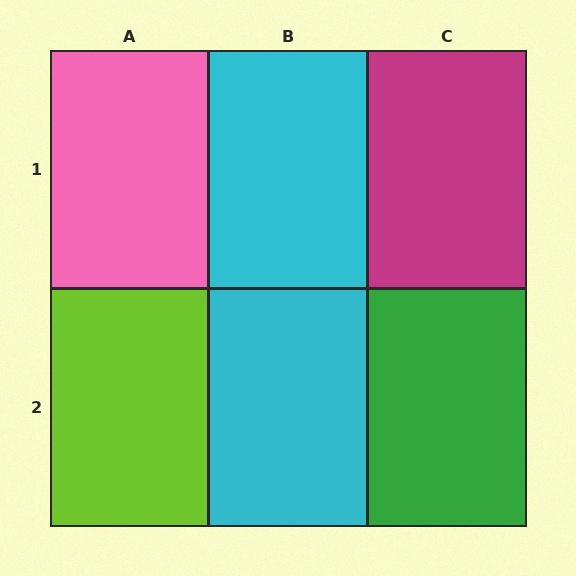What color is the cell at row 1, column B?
Cyan.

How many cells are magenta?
1 cell is magenta.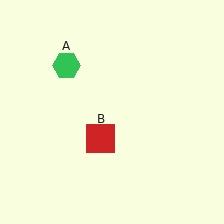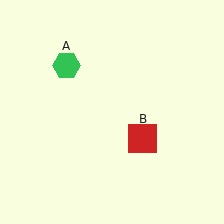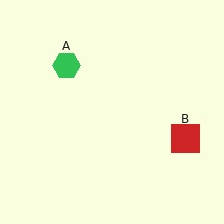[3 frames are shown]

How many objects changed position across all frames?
1 object changed position: red square (object B).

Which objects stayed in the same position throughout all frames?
Green hexagon (object A) remained stationary.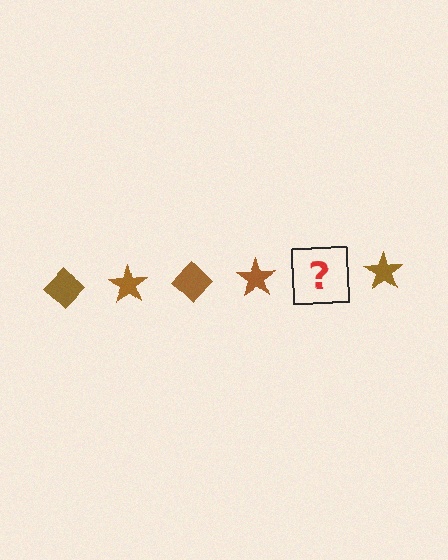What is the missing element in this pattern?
The missing element is a brown diamond.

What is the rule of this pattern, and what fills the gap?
The rule is that the pattern cycles through diamond, star shapes in brown. The gap should be filled with a brown diamond.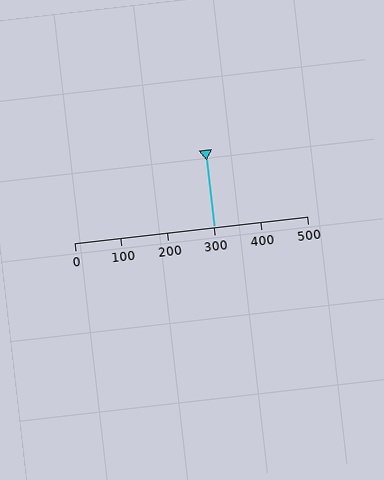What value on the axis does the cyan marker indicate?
The marker indicates approximately 300.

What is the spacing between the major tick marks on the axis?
The major ticks are spaced 100 apart.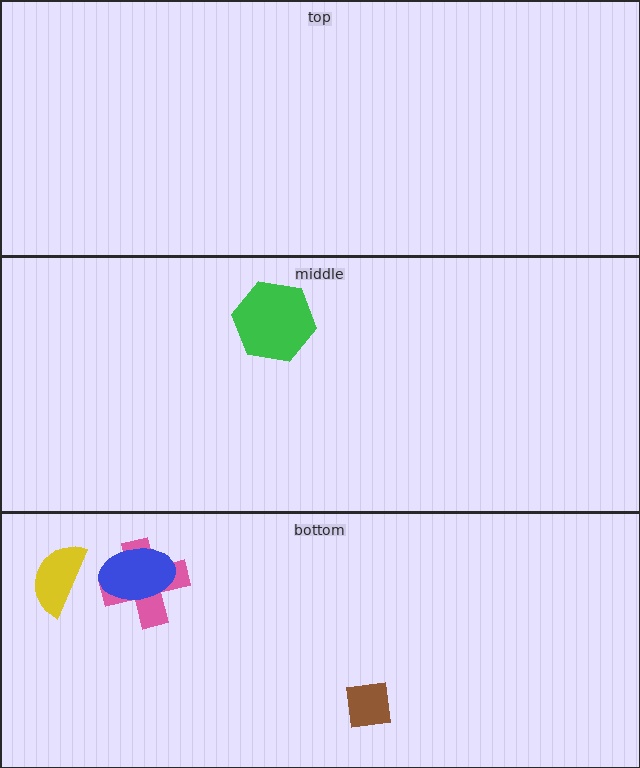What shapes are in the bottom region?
The pink cross, the brown square, the yellow semicircle, the blue ellipse.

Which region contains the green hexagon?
The middle region.